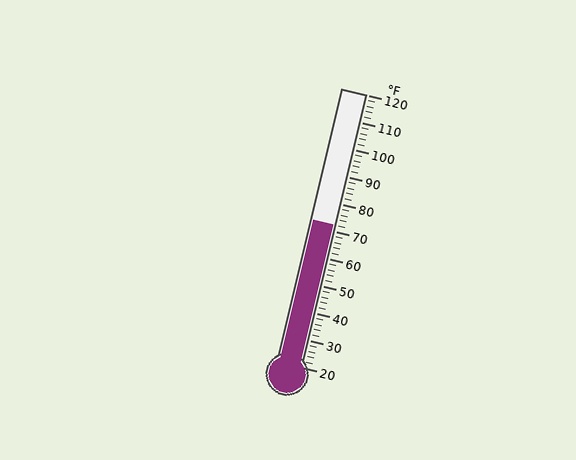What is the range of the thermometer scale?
The thermometer scale ranges from 20°F to 120°F.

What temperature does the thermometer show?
The thermometer shows approximately 72°F.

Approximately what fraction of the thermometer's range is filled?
The thermometer is filled to approximately 50% of its range.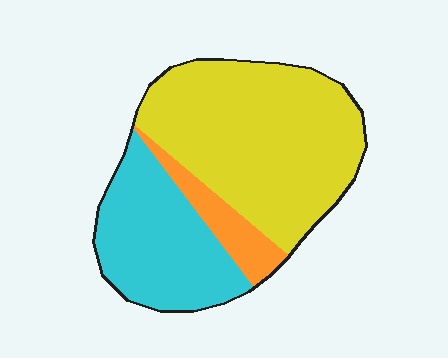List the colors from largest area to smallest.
From largest to smallest: yellow, cyan, orange.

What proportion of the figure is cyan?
Cyan covers 32% of the figure.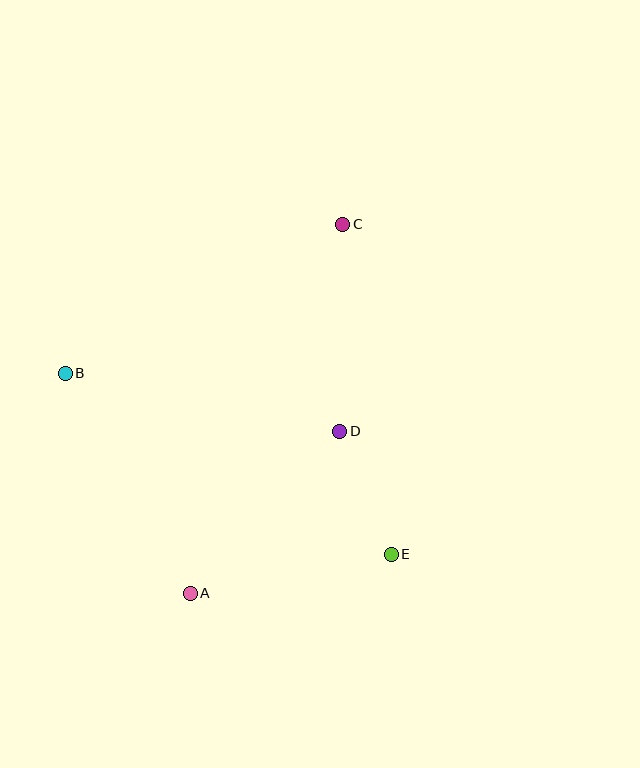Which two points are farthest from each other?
Points A and C are farthest from each other.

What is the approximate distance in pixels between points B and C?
The distance between B and C is approximately 315 pixels.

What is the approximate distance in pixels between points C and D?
The distance between C and D is approximately 207 pixels.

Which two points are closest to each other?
Points D and E are closest to each other.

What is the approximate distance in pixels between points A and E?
The distance between A and E is approximately 205 pixels.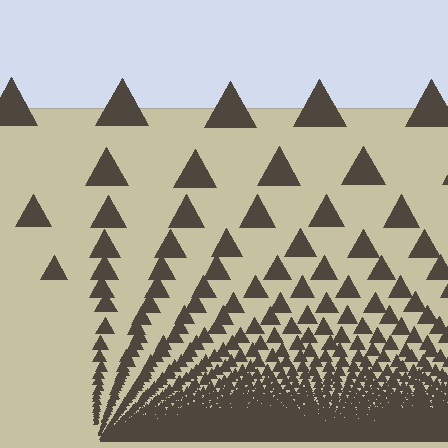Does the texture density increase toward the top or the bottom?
Density increases toward the bottom.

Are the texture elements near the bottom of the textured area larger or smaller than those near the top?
Smaller. The gradient is inverted — elements near the bottom are smaller and denser.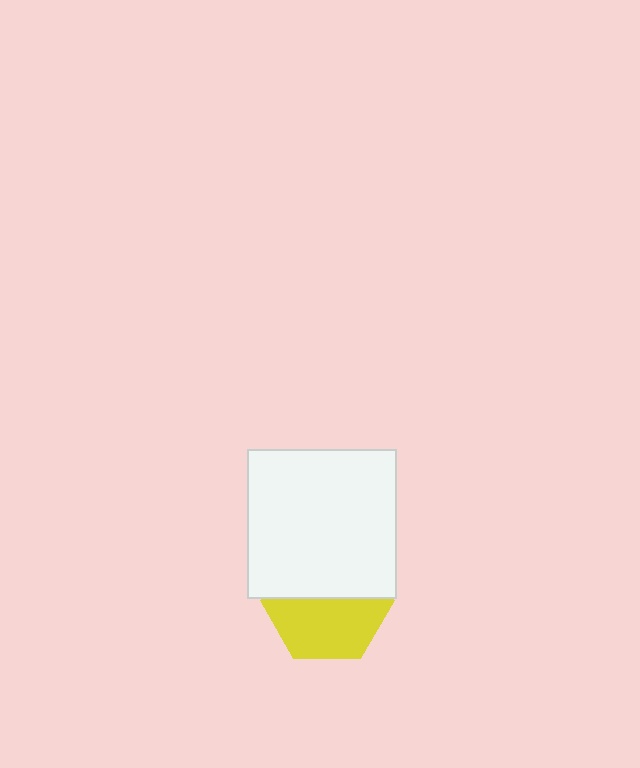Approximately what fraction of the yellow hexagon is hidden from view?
Roughly 49% of the yellow hexagon is hidden behind the white square.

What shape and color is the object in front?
The object in front is a white square.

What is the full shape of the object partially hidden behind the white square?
The partially hidden object is a yellow hexagon.